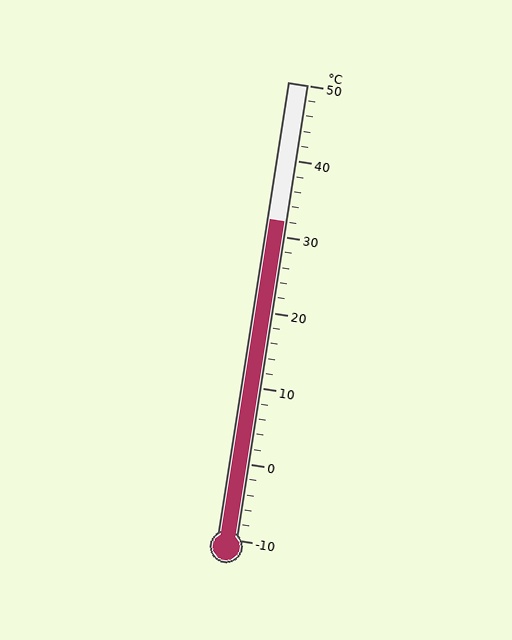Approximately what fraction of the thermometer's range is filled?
The thermometer is filled to approximately 70% of its range.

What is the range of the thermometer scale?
The thermometer scale ranges from -10°C to 50°C.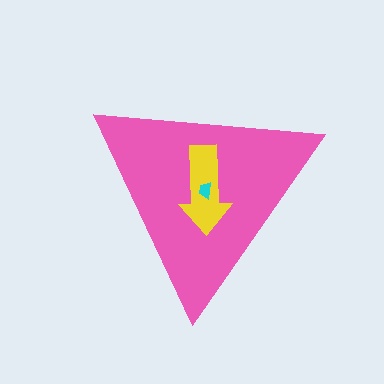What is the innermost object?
The cyan trapezoid.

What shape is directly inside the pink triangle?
The yellow arrow.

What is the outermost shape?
The pink triangle.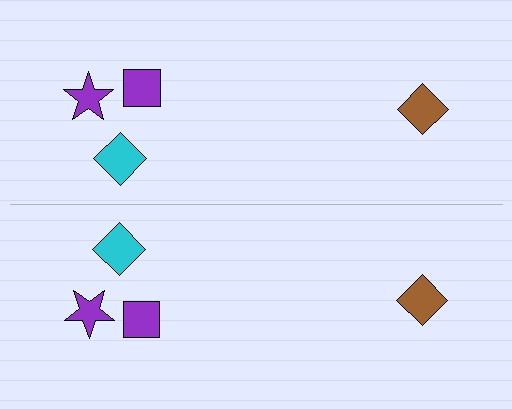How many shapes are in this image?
There are 8 shapes in this image.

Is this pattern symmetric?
Yes, this pattern has bilateral (reflection) symmetry.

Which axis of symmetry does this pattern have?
The pattern has a horizontal axis of symmetry running through the center of the image.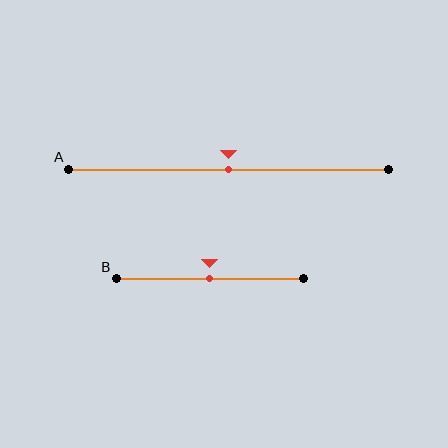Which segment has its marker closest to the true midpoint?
Segment A has its marker closest to the true midpoint.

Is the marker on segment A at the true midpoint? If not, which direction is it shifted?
Yes, the marker on segment A is at the true midpoint.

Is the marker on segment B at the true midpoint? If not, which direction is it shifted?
Yes, the marker on segment B is at the true midpoint.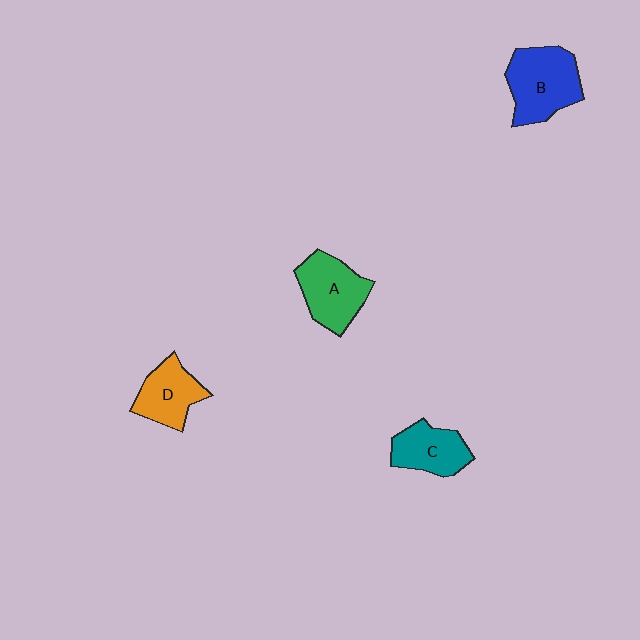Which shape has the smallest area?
Shape C (teal).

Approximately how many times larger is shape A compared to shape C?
Approximately 1.2 times.